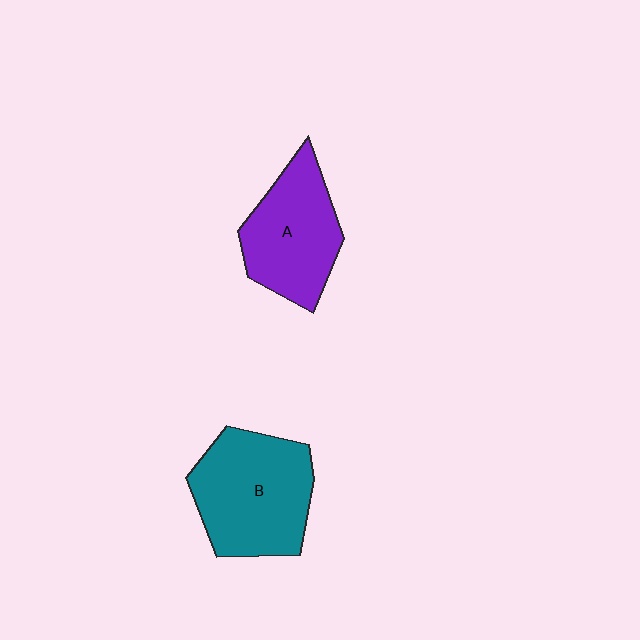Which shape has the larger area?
Shape B (teal).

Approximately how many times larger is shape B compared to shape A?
Approximately 1.2 times.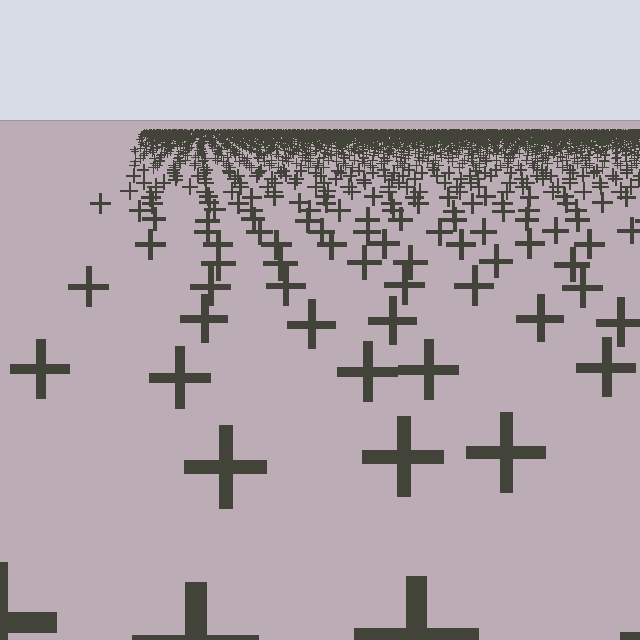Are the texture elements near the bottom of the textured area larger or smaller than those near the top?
Larger. Near the bottom, elements are closer to the viewer and appear at a bigger on-screen size.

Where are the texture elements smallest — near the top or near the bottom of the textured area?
Near the top.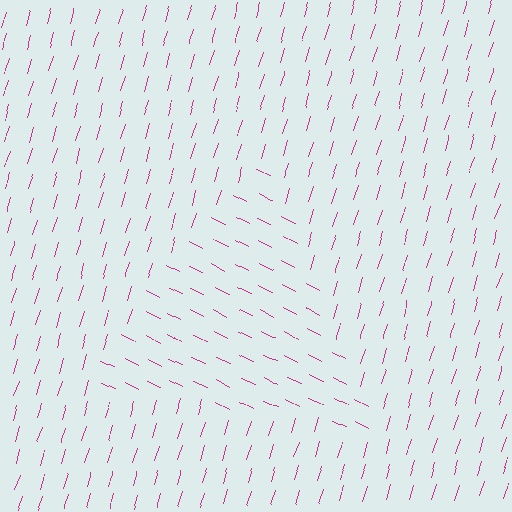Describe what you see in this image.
The image is filled with small magenta line segments. A triangle region in the image has lines oriented differently from the surrounding lines, creating a visible texture boundary.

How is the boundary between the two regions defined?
The boundary is defined purely by a change in line orientation (approximately 80 degrees difference). All lines are the same color and thickness.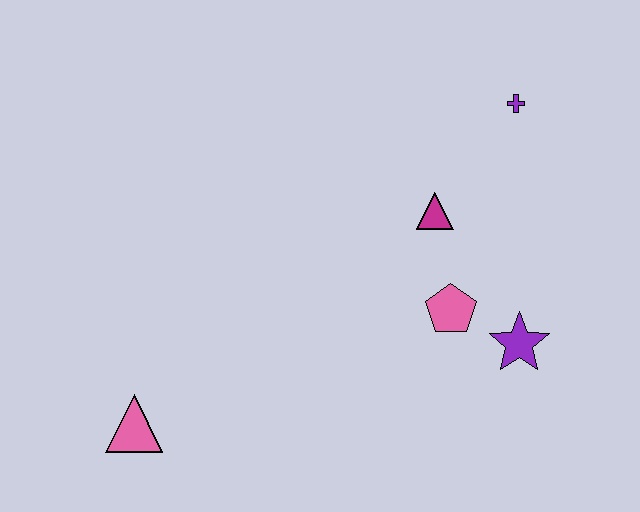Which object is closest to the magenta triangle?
The pink pentagon is closest to the magenta triangle.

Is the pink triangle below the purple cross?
Yes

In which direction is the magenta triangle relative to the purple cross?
The magenta triangle is below the purple cross.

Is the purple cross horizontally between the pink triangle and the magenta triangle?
No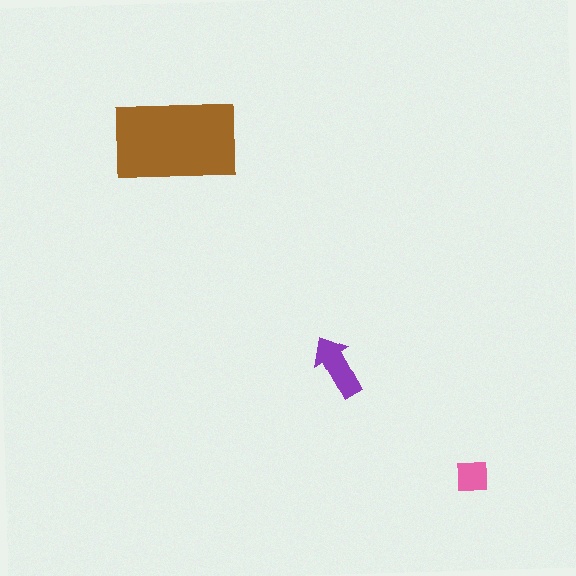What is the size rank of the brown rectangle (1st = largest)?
1st.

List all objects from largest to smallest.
The brown rectangle, the purple arrow, the pink square.